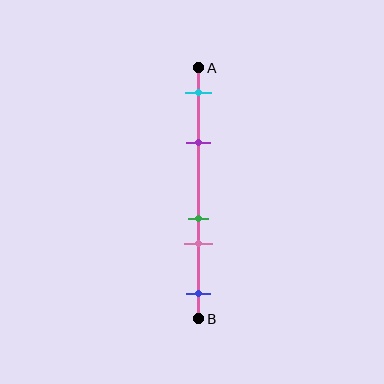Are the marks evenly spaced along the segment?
No, the marks are not evenly spaced.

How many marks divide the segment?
There are 5 marks dividing the segment.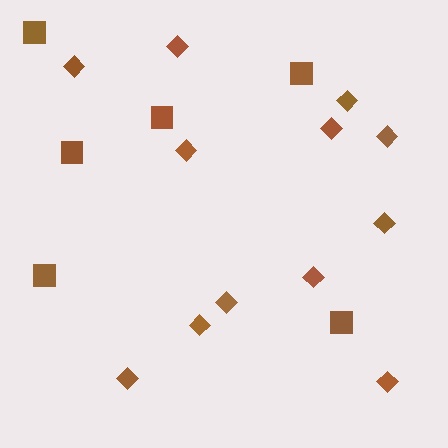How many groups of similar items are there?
There are 2 groups: one group of squares (6) and one group of diamonds (12).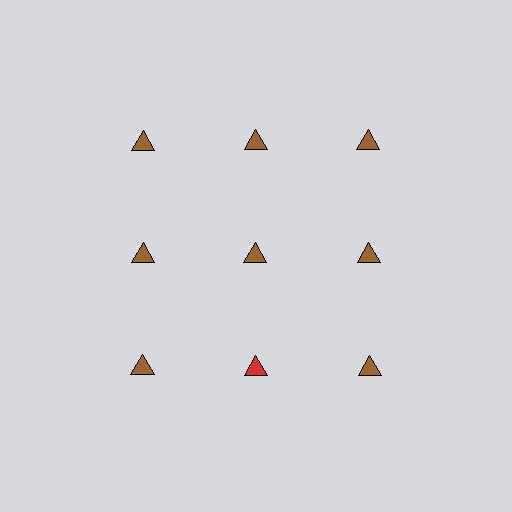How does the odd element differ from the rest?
It has a different color: red instead of brown.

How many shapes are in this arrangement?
There are 9 shapes arranged in a grid pattern.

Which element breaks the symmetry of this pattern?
The red triangle in the third row, second from left column breaks the symmetry. All other shapes are brown triangles.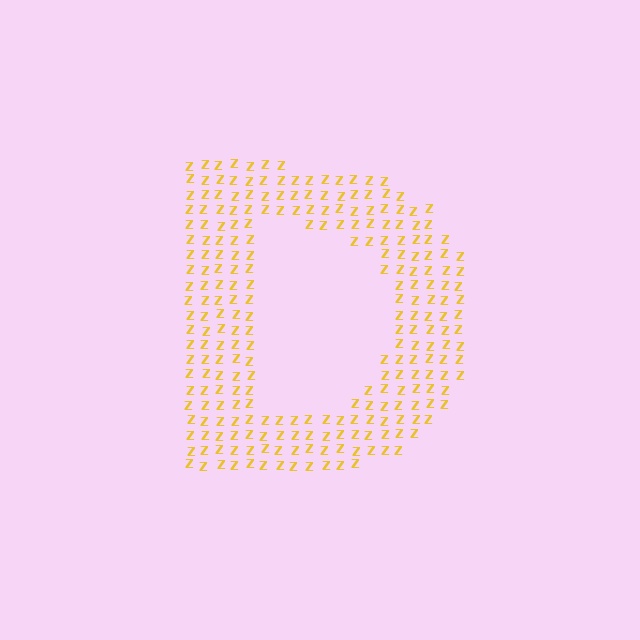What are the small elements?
The small elements are letter Z's.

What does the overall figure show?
The overall figure shows the letter D.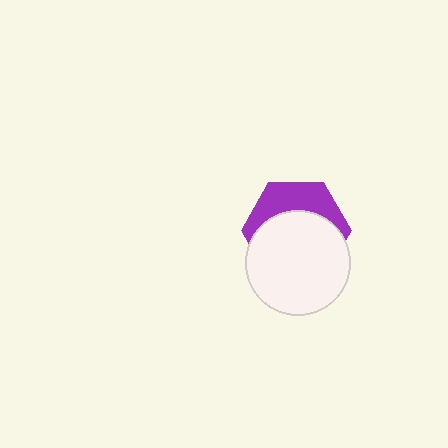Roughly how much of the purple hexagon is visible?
A small part of it is visible (roughly 37%).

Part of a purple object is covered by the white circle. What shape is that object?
It is a hexagon.